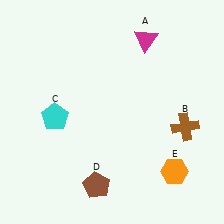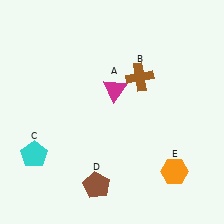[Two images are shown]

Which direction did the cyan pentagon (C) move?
The cyan pentagon (C) moved down.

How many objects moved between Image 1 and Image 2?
3 objects moved between the two images.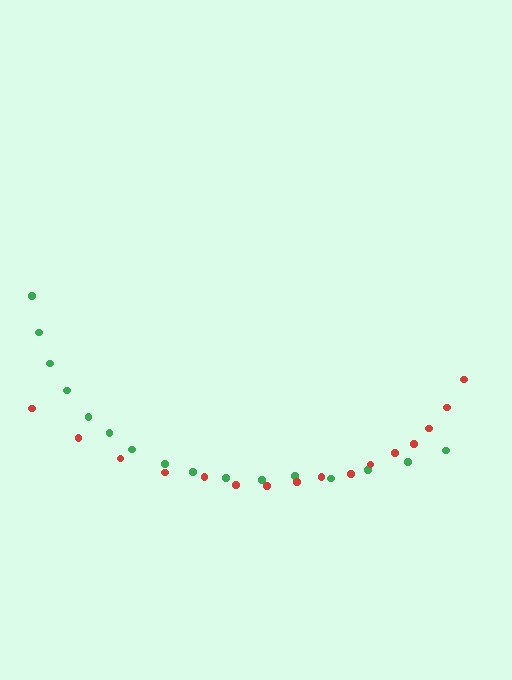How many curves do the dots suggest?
There are 2 distinct paths.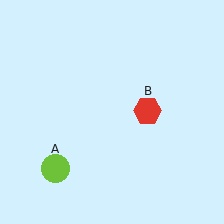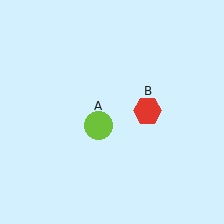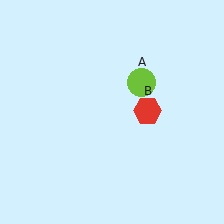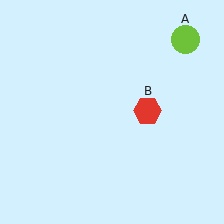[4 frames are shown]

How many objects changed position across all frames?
1 object changed position: lime circle (object A).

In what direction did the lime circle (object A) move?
The lime circle (object A) moved up and to the right.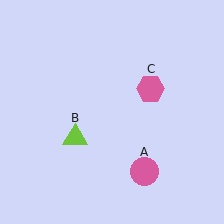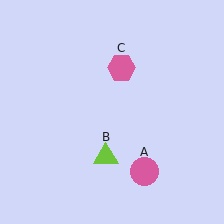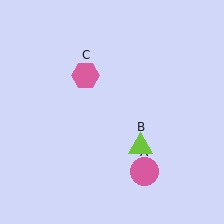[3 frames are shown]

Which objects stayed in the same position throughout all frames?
Pink circle (object A) remained stationary.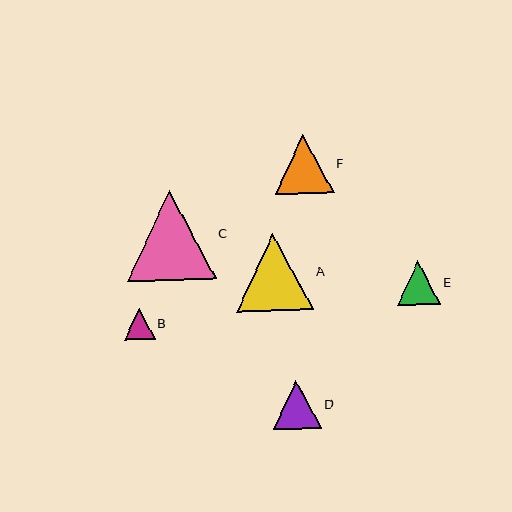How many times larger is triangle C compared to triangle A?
Triangle C is approximately 1.2 times the size of triangle A.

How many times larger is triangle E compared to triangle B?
Triangle E is approximately 1.4 times the size of triangle B.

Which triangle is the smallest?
Triangle B is the smallest with a size of approximately 30 pixels.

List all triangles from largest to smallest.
From largest to smallest: C, A, F, D, E, B.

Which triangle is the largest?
Triangle C is the largest with a size of approximately 89 pixels.